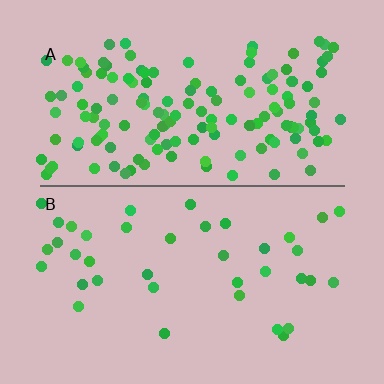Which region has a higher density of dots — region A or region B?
A (the top).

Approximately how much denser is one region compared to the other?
Approximately 3.8× — region A over region B.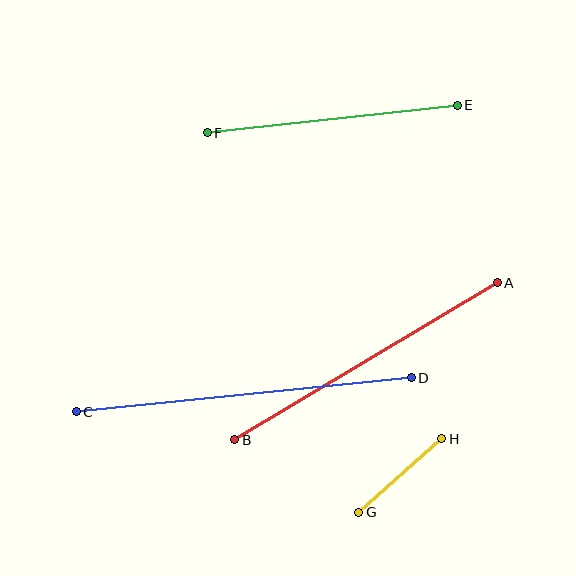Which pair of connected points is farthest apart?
Points C and D are farthest apart.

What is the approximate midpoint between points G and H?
The midpoint is at approximately (400, 475) pixels.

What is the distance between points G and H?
The distance is approximately 111 pixels.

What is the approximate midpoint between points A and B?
The midpoint is at approximately (366, 361) pixels.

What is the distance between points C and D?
The distance is approximately 337 pixels.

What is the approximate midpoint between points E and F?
The midpoint is at approximately (332, 119) pixels.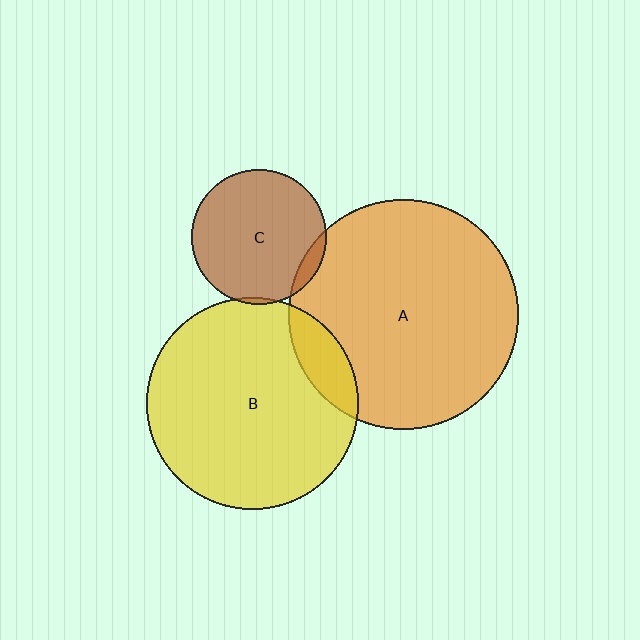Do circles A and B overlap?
Yes.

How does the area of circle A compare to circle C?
Approximately 2.9 times.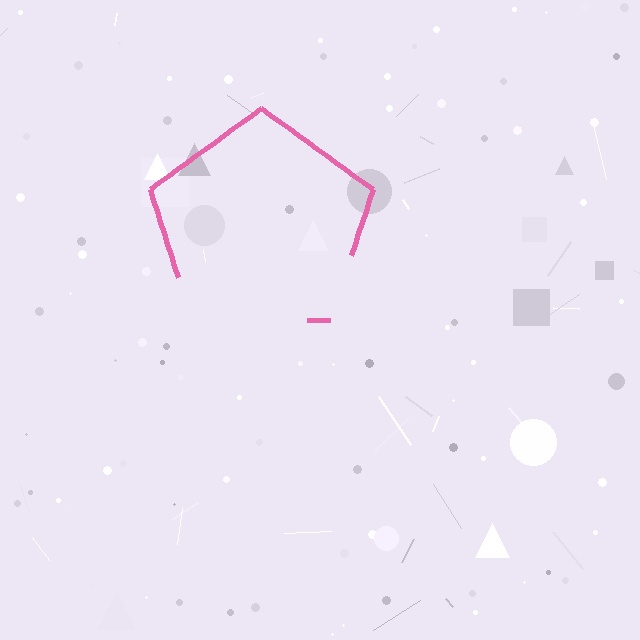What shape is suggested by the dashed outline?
The dashed outline suggests a pentagon.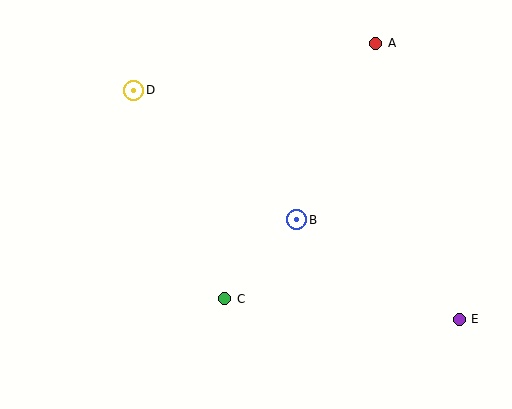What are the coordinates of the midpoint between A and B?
The midpoint between A and B is at (336, 132).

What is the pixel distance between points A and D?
The distance between A and D is 247 pixels.